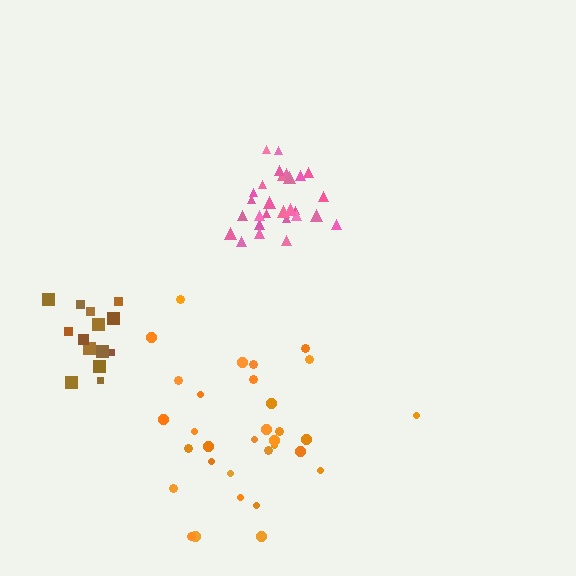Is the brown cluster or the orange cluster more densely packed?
Brown.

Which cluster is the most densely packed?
Pink.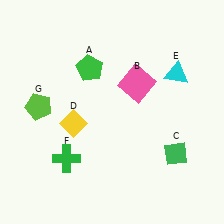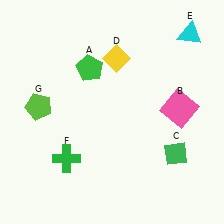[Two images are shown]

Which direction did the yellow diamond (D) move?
The yellow diamond (D) moved up.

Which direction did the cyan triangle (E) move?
The cyan triangle (E) moved up.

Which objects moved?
The objects that moved are: the pink square (B), the yellow diamond (D), the cyan triangle (E).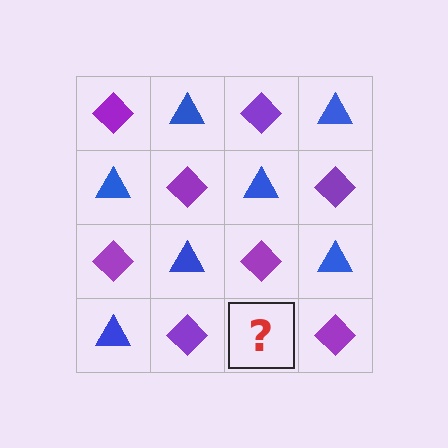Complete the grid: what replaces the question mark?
The question mark should be replaced with a blue triangle.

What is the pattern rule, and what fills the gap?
The rule is that it alternates purple diamond and blue triangle in a checkerboard pattern. The gap should be filled with a blue triangle.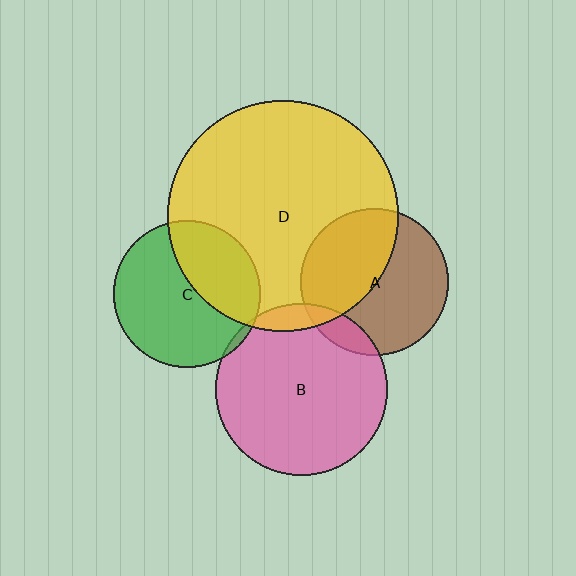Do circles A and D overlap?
Yes.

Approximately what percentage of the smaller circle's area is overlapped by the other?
Approximately 45%.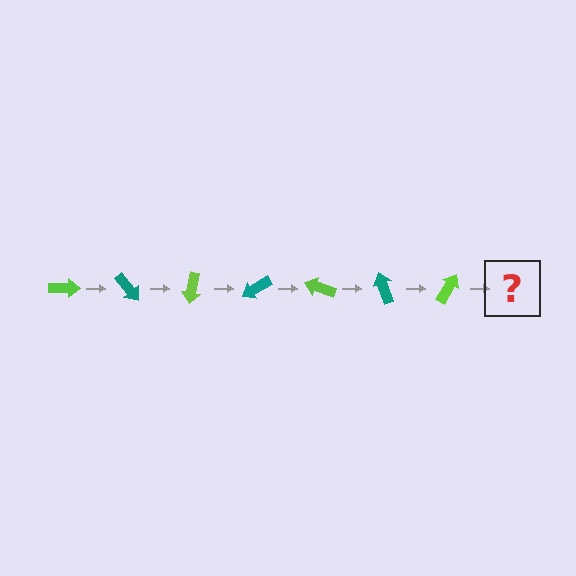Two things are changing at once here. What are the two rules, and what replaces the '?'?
The two rules are that it rotates 50 degrees each step and the color cycles through lime and teal. The '?' should be a teal arrow, rotated 350 degrees from the start.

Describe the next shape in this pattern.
It should be a teal arrow, rotated 350 degrees from the start.